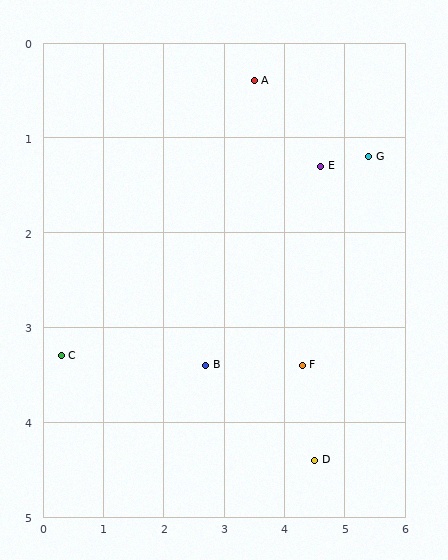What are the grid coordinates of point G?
Point G is at approximately (5.4, 1.2).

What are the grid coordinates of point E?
Point E is at approximately (4.6, 1.3).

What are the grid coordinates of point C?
Point C is at approximately (0.3, 3.3).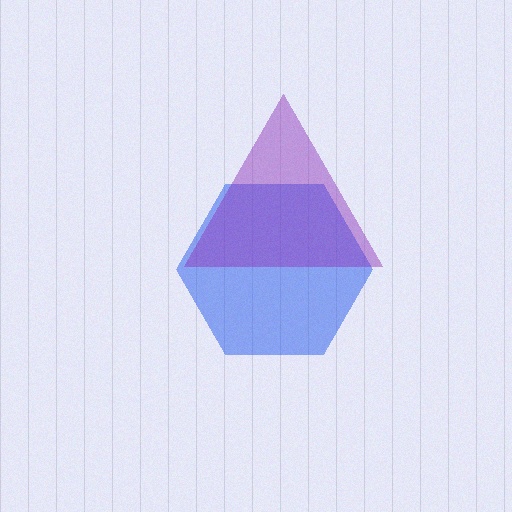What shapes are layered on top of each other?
The layered shapes are: a blue hexagon, a purple triangle.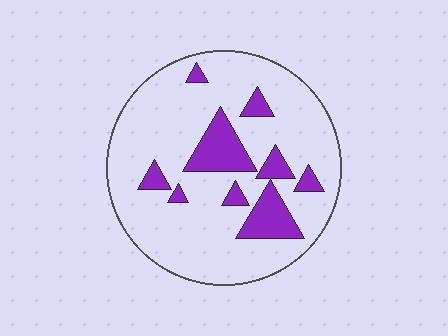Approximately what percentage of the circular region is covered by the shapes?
Approximately 20%.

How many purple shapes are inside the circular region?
9.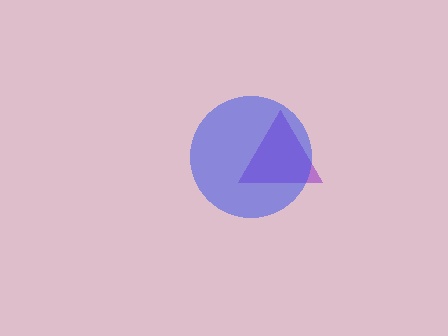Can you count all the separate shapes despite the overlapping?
Yes, there are 2 separate shapes.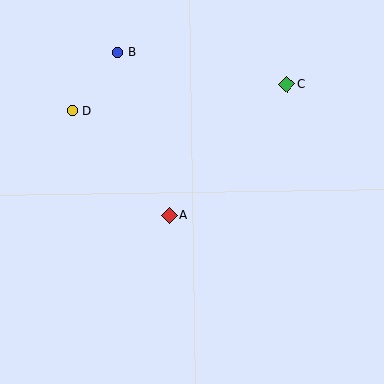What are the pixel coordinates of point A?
Point A is at (170, 215).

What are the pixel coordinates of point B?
Point B is at (118, 52).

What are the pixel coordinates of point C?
Point C is at (287, 84).